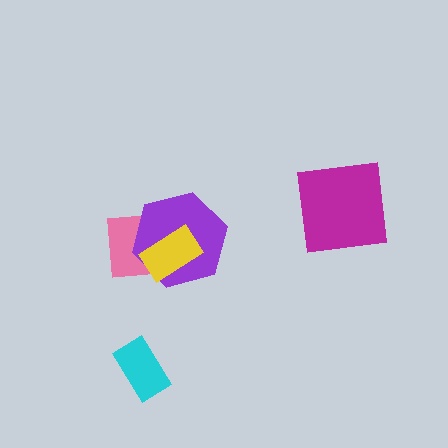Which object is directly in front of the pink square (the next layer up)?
The purple hexagon is directly in front of the pink square.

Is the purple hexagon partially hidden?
Yes, it is partially covered by another shape.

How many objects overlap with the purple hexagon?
2 objects overlap with the purple hexagon.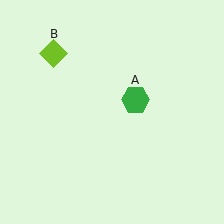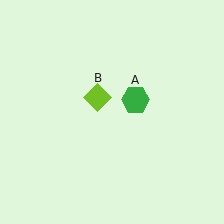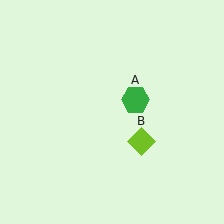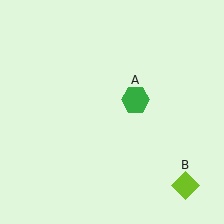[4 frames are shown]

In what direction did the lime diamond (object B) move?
The lime diamond (object B) moved down and to the right.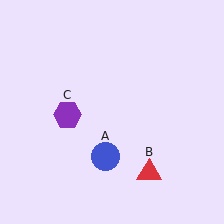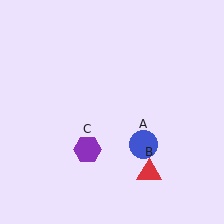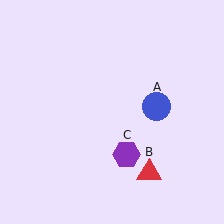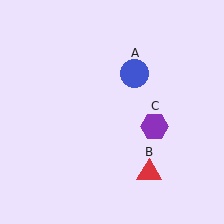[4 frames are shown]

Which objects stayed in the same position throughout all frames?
Red triangle (object B) remained stationary.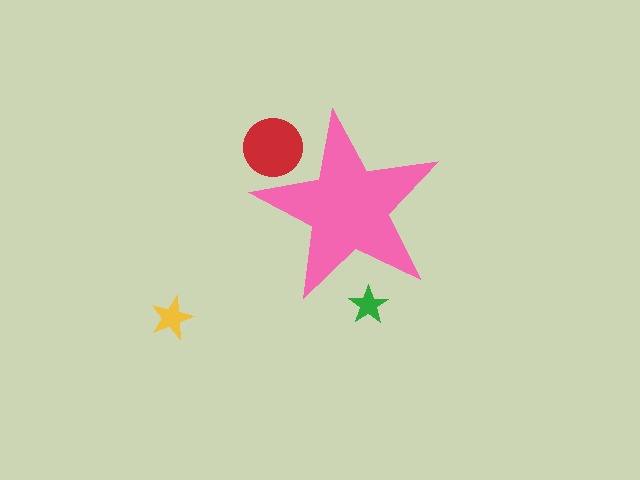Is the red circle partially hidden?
Yes, the red circle is partially hidden behind the pink star.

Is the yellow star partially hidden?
No, the yellow star is fully visible.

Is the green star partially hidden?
Yes, the green star is partially hidden behind the pink star.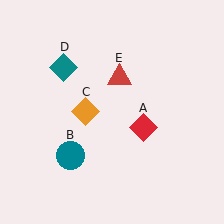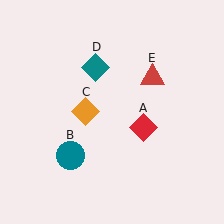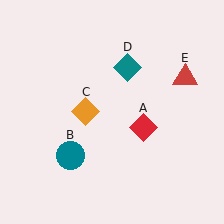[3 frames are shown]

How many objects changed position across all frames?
2 objects changed position: teal diamond (object D), red triangle (object E).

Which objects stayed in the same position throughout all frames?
Red diamond (object A) and teal circle (object B) and orange diamond (object C) remained stationary.